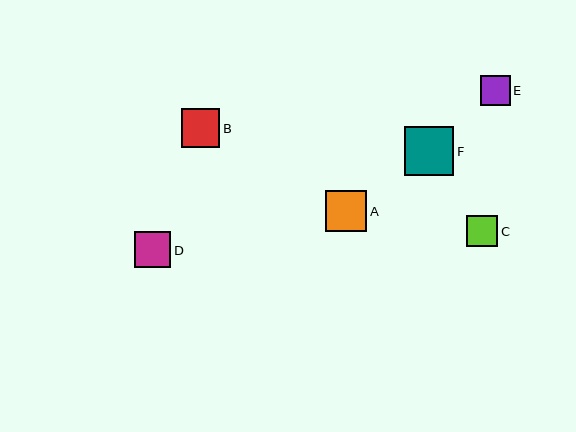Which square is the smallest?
Square E is the smallest with a size of approximately 30 pixels.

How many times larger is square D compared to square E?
Square D is approximately 1.2 times the size of square E.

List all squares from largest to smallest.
From largest to smallest: F, A, B, D, C, E.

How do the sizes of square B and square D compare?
Square B and square D are approximately the same size.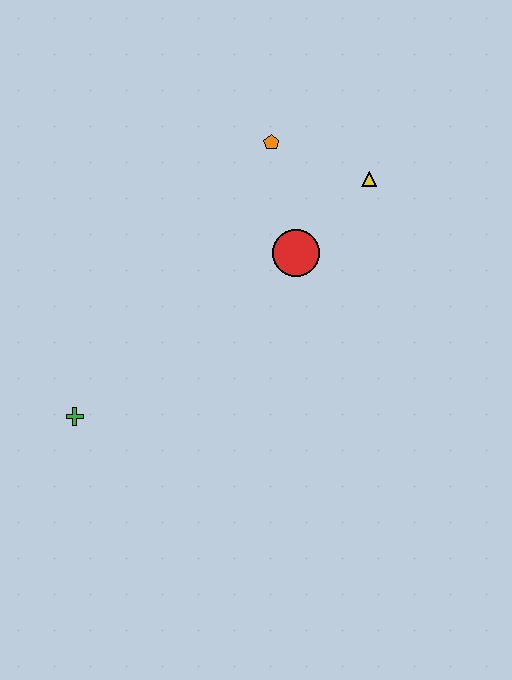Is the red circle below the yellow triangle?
Yes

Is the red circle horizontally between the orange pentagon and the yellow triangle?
Yes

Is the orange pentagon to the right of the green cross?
Yes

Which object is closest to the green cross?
The red circle is closest to the green cross.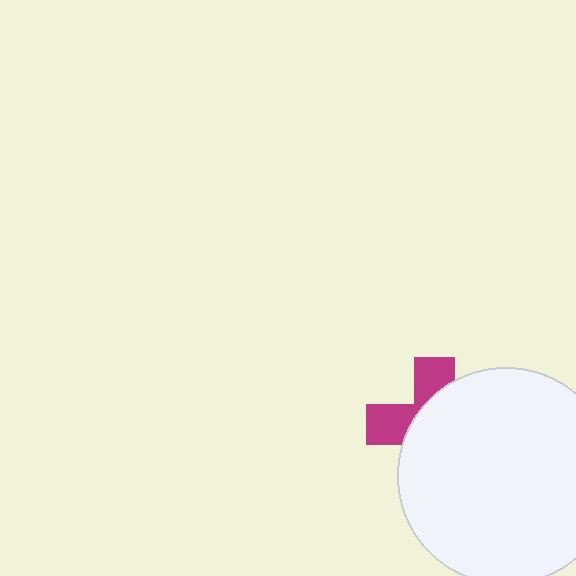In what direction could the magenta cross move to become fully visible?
The magenta cross could move left. That would shift it out from behind the white circle entirely.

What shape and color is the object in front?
The object in front is a white circle.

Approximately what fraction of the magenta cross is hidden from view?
Roughly 64% of the magenta cross is hidden behind the white circle.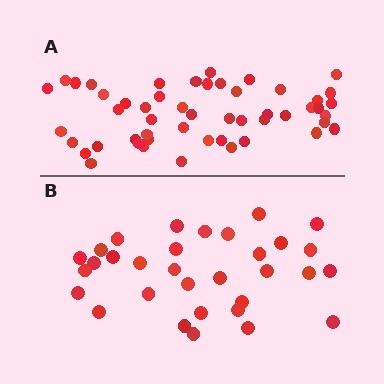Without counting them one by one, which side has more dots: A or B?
Region A (the top region) has more dots.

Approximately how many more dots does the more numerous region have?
Region A has approximately 20 more dots than region B.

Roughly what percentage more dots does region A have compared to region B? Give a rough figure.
About 60% more.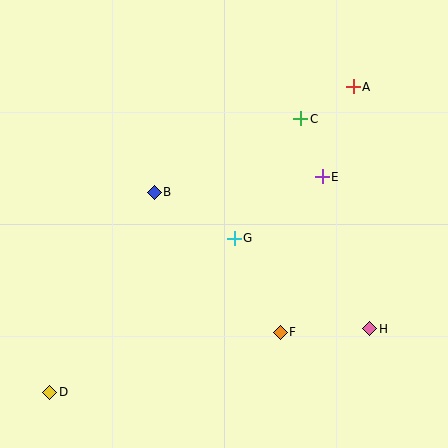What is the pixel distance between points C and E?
The distance between C and E is 62 pixels.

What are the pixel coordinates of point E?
Point E is at (322, 177).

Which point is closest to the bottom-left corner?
Point D is closest to the bottom-left corner.